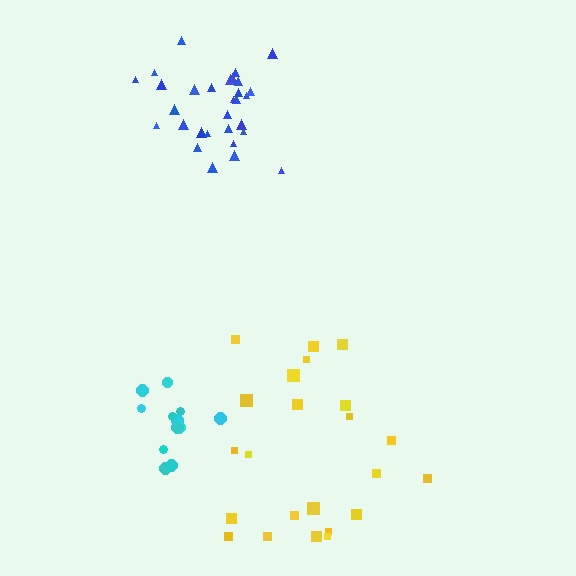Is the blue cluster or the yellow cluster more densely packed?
Blue.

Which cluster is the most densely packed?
Blue.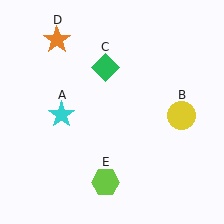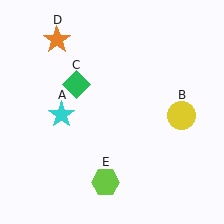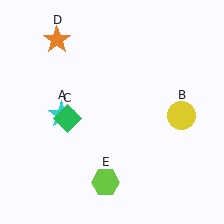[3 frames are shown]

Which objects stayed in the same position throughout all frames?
Cyan star (object A) and yellow circle (object B) and orange star (object D) and lime hexagon (object E) remained stationary.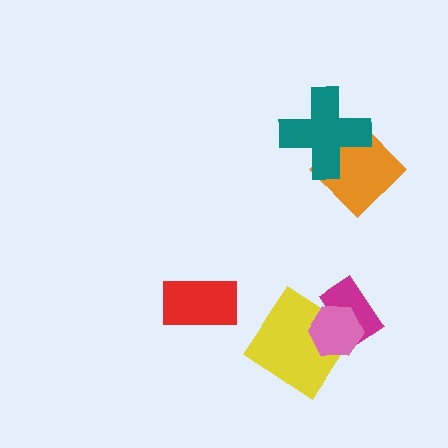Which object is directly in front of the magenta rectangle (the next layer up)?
The yellow diamond is directly in front of the magenta rectangle.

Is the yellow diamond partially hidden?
Yes, it is partially covered by another shape.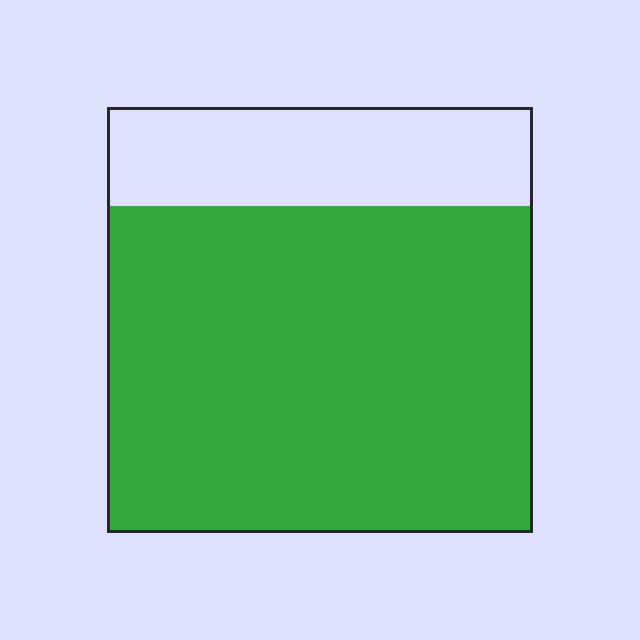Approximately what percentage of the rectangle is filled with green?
Approximately 75%.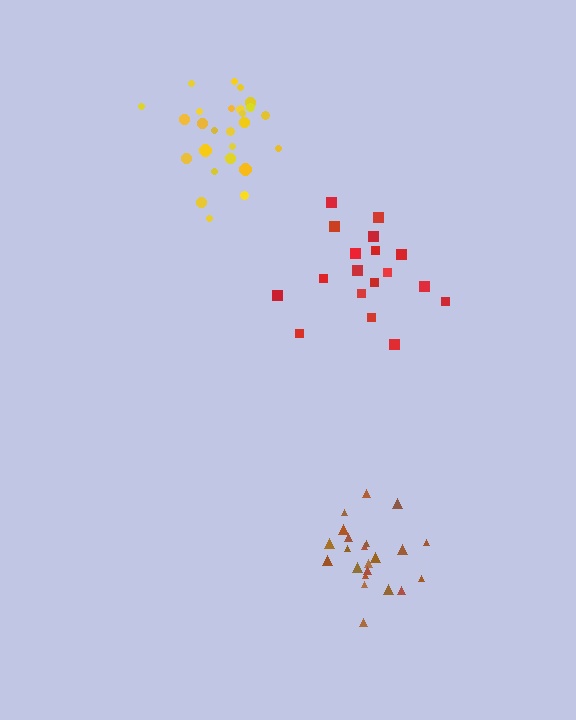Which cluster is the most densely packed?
Brown.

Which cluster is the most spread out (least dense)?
Red.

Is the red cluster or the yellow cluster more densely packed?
Yellow.